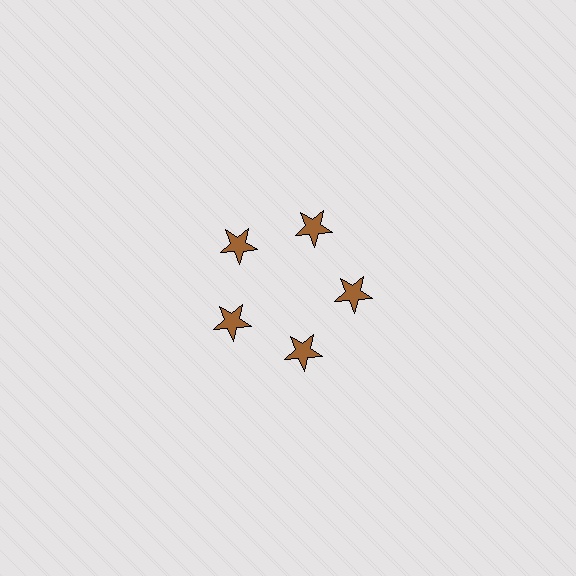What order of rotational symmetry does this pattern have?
This pattern has 5-fold rotational symmetry.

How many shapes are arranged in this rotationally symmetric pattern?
There are 5 shapes, arranged in 5 groups of 1.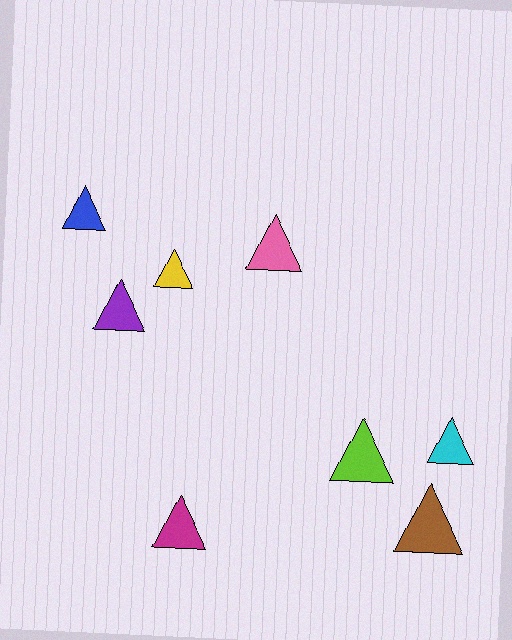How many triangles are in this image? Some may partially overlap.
There are 8 triangles.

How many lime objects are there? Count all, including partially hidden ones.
There is 1 lime object.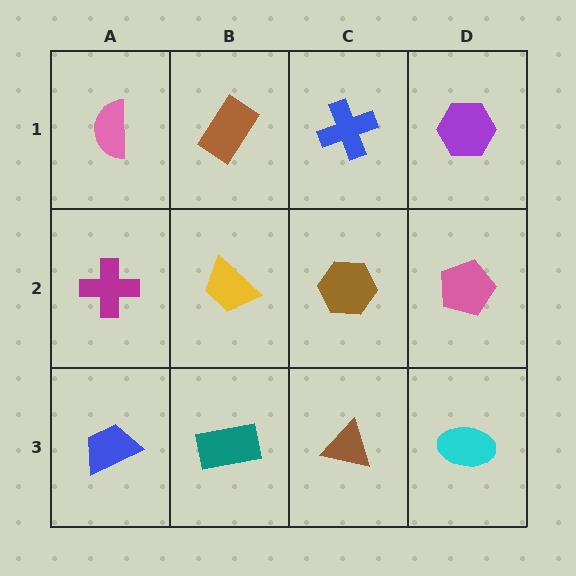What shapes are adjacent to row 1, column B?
A yellow trapezoid (row 2, column B), a pink semicircle (row 1, column A), a blue cross (row 1, column C).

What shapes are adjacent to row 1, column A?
A magenta cross (row 2, column A), a brown rectangle (row 1, column B).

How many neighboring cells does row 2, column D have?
3.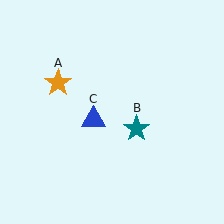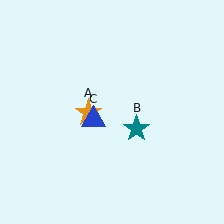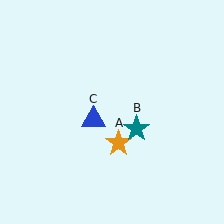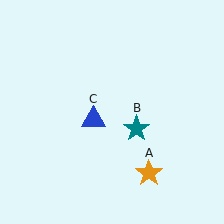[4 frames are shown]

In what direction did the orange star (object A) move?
The orange star (object A) moved down and to the right.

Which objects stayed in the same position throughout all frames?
Teal star (object B) and blue triangle (object C) remained stationary.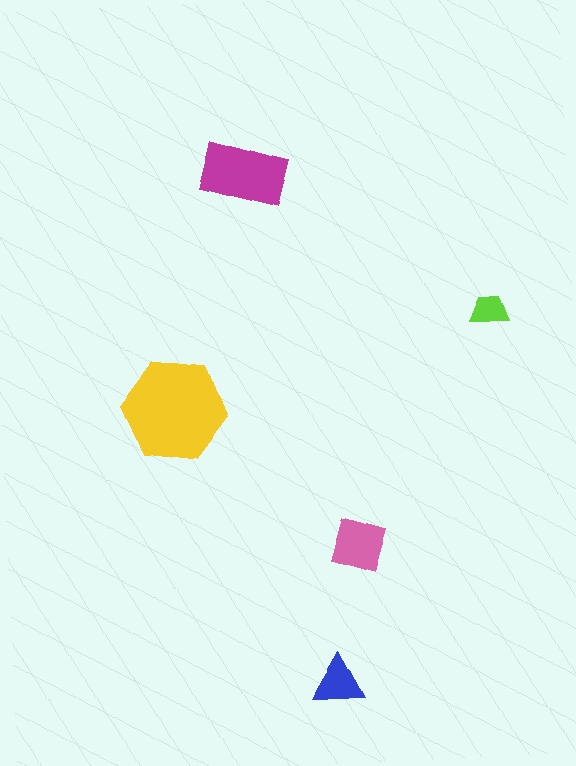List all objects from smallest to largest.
The lime trapezoid, the blue triangle, the pink square, the magenta rectangle, the yellow hexagon.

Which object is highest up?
The magenta rectangle is topmost.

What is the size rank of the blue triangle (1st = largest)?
4th.